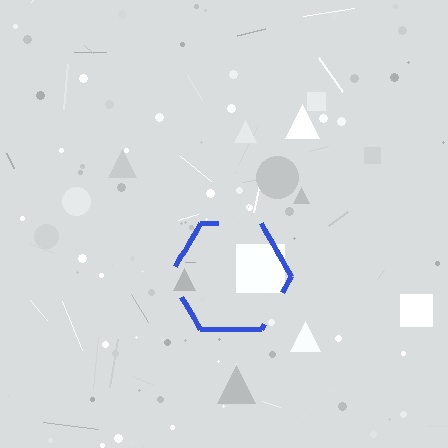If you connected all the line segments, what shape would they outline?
They would outline a hexagon.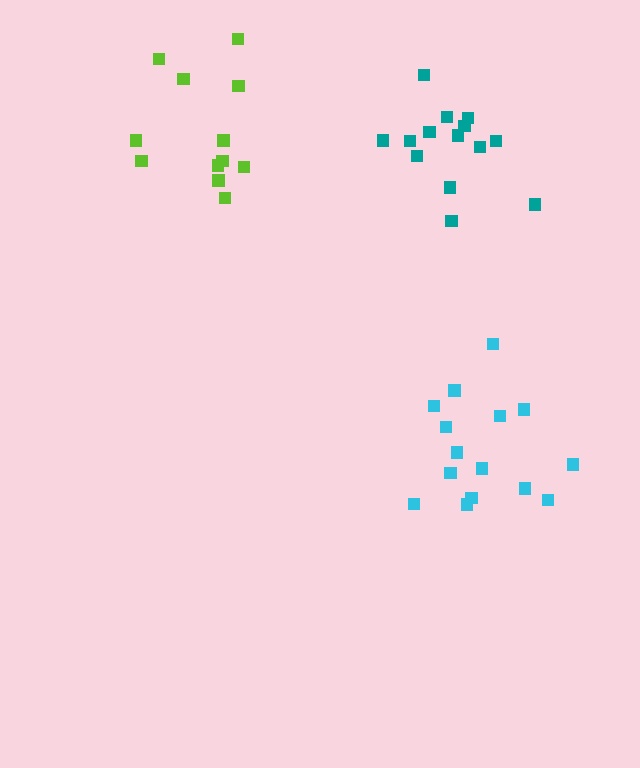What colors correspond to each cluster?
The clusters are colored: lime, teal, cyan.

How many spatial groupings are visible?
There are 3 spatial groupings.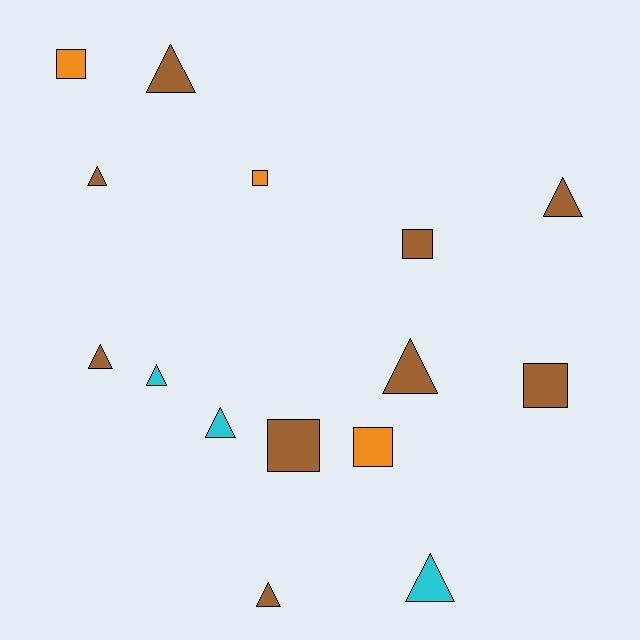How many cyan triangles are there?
There are 3 cyan triangles.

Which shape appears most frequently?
Triangle, with 9 objects.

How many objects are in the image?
There are 15 objects.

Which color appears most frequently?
Brown, with 9 objects.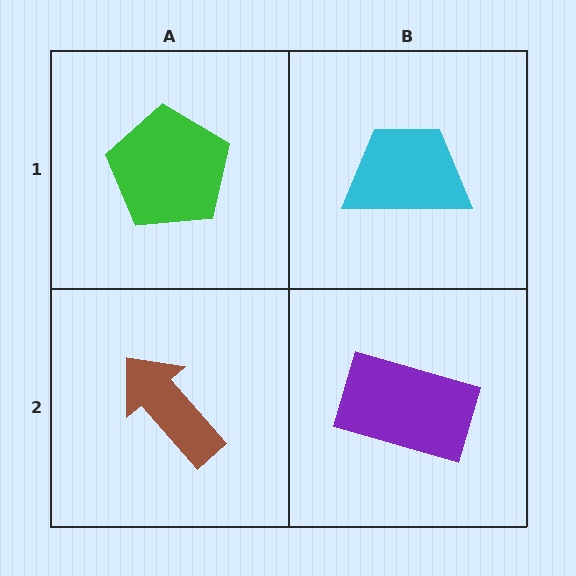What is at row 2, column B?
A purple rectangle.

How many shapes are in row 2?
2 shapes.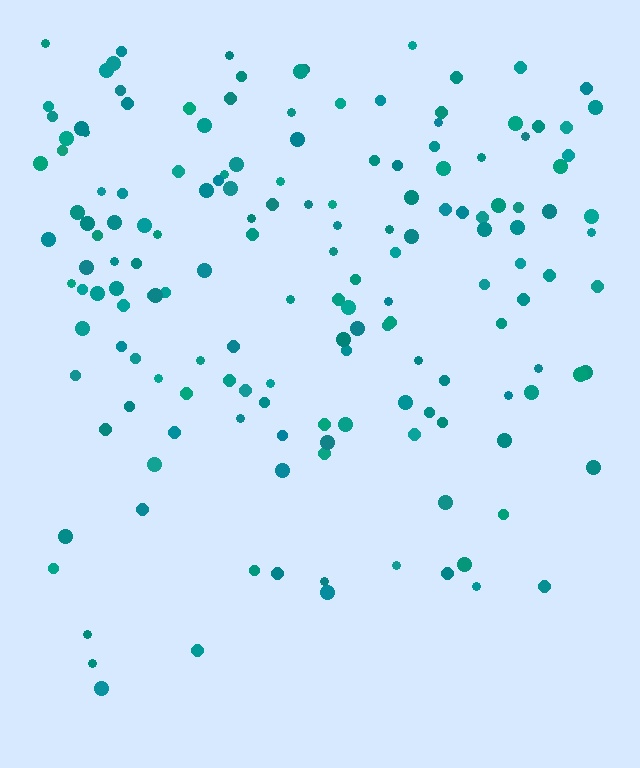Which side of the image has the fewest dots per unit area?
The bottom.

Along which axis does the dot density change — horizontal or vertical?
Vertical.